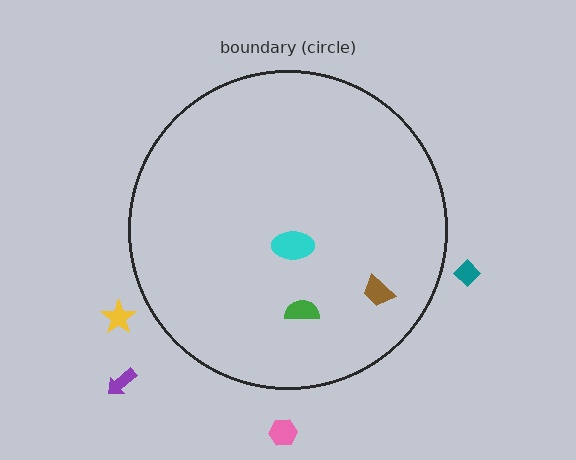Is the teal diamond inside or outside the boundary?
Outside.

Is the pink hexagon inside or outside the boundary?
Outside.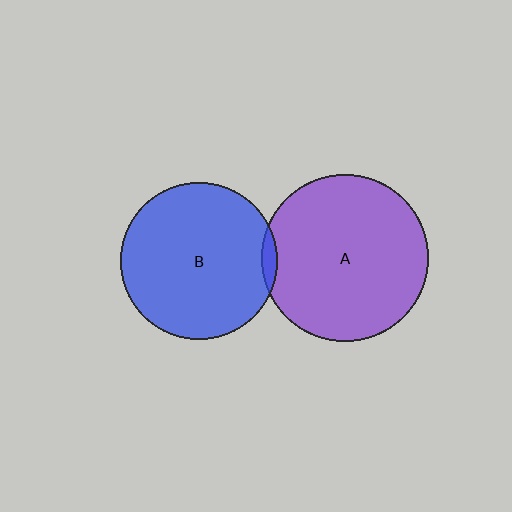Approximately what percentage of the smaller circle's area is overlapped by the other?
Approximately 5%.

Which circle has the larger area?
Circle A (purple).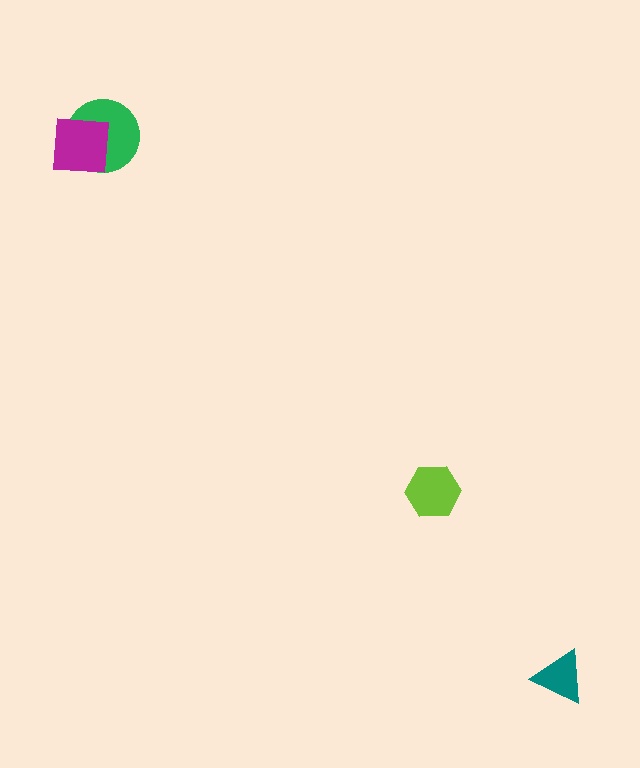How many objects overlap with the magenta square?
1 object overlaps with the magenta square.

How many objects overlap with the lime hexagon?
0 objects overlap with the lime hexagon.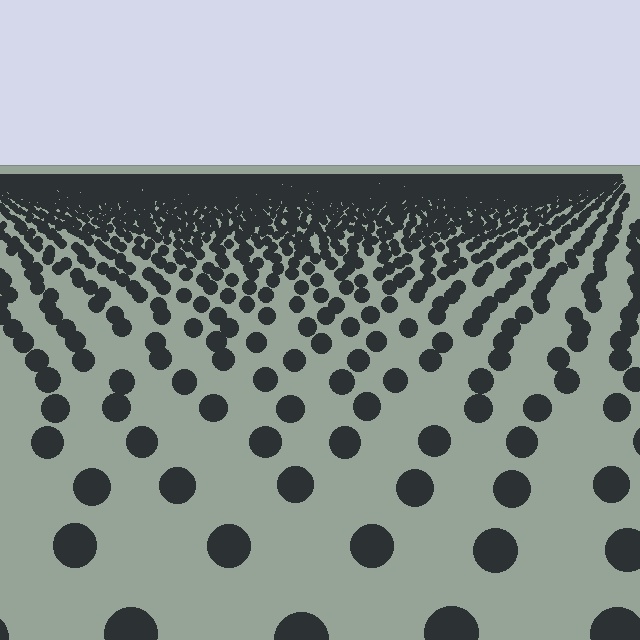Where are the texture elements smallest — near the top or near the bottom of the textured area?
Near the top.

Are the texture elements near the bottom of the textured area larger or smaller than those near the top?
Larger. Near the bottom, elements are closer to the viewer and appear at a bigger on-screen size.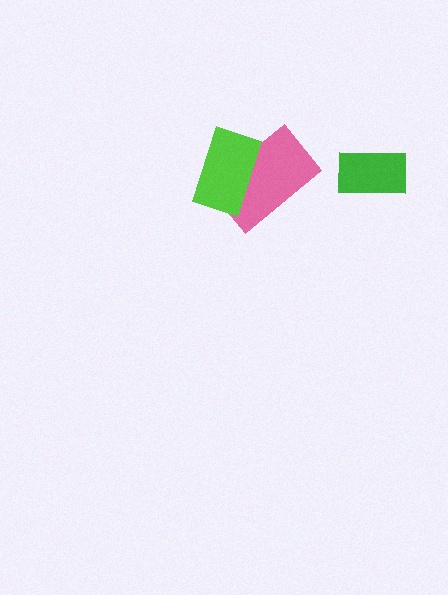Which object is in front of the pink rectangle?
The lime rectangle is in front of the pink rectangle.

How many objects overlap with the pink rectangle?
1 object overlaps with the pink rectangle.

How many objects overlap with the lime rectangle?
1 object overlaps with the lime rectangle.